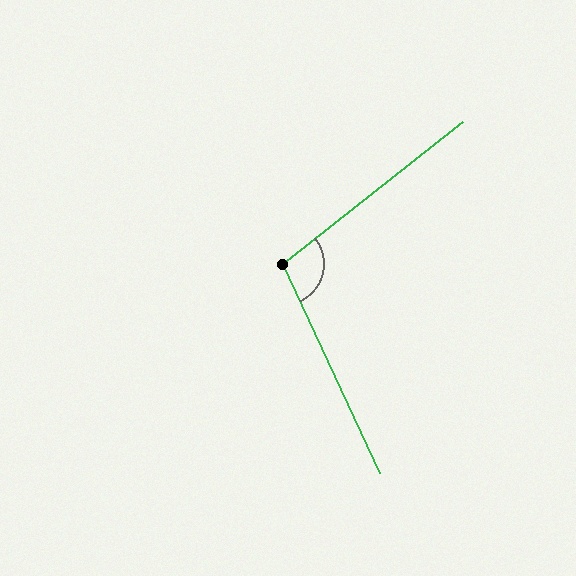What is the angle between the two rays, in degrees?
Approximately 104 degrees.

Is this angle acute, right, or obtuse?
It is obtuse.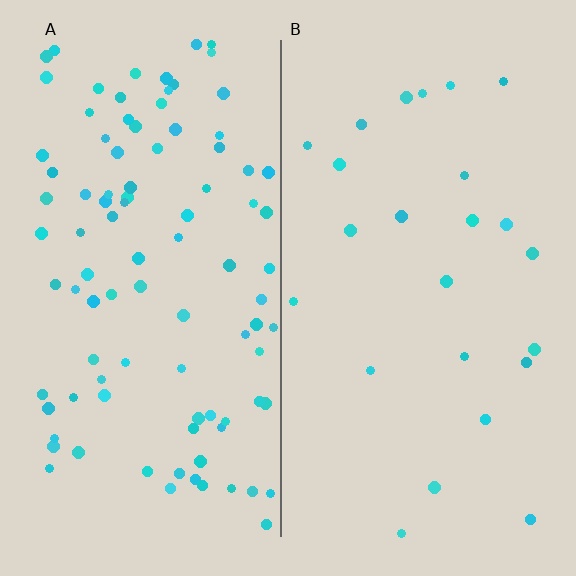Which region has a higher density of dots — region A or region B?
A (the left).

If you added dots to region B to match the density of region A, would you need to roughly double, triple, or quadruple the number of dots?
Approximately quadruple.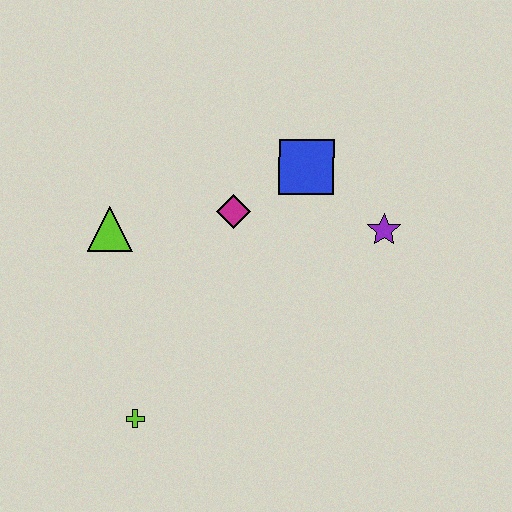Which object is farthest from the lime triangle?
The purple star is farthest from the lime triangle.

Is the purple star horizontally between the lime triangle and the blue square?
No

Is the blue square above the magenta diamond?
Yes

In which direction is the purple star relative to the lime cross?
The purple star is to the right of the lime cross.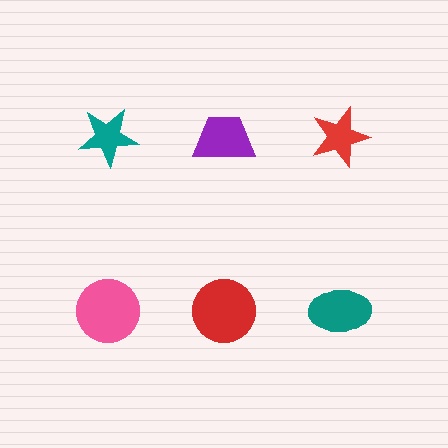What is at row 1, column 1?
A teal star.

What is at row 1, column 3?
A red star.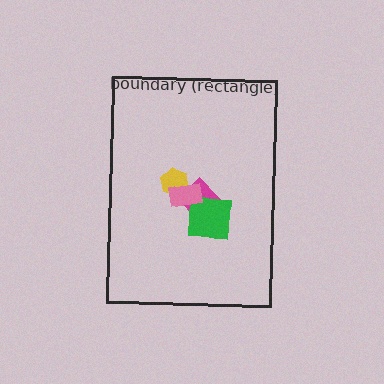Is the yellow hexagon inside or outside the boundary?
Inside.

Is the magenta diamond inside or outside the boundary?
Inside.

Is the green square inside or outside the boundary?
Inside.